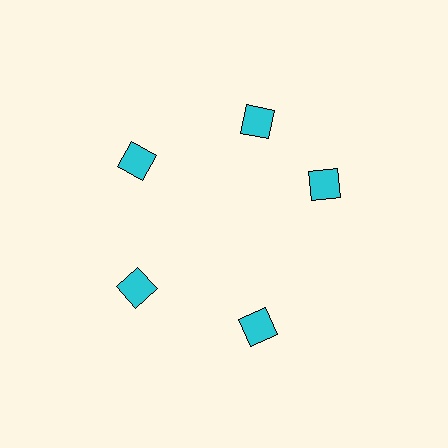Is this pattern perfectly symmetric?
No. The 5 cyan squares are arranged in a ring, but one element near the 3 o'clock position is rotated out of alignment along the ring, breaking the 5-fold rotational symmetry.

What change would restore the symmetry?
The symmetry would be restored by rotating it back into even spacing with its neighbors so that all 5 squares sit at equal angles and equal distance from the center.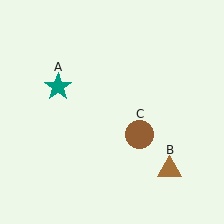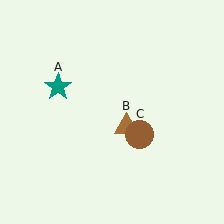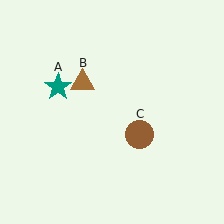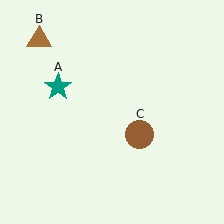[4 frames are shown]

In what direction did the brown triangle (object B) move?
The brown triangle (object B) moved up and to the left.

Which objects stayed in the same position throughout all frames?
Teal star (object A) and brown circle (object C) remained stationary.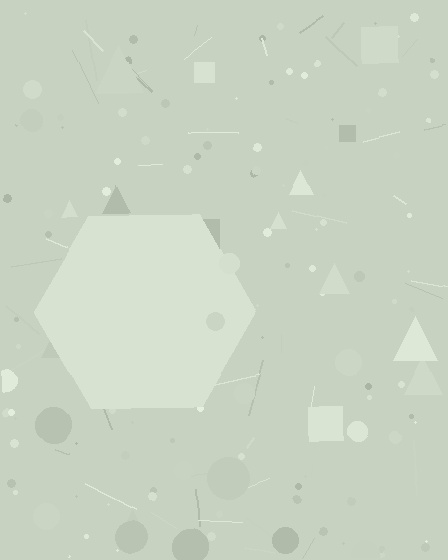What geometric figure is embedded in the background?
A hexagon is embedded in the background.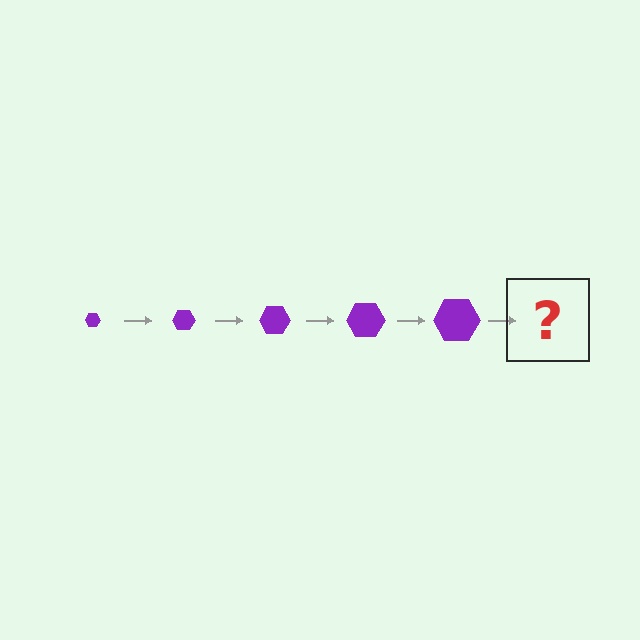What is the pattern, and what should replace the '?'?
The pattern is that the hexagon gets progressively larger each step. The '?' should be a purple hexagon, larger than the previous one.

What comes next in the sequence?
The next element should be a purple hexagon, larger than the previous one.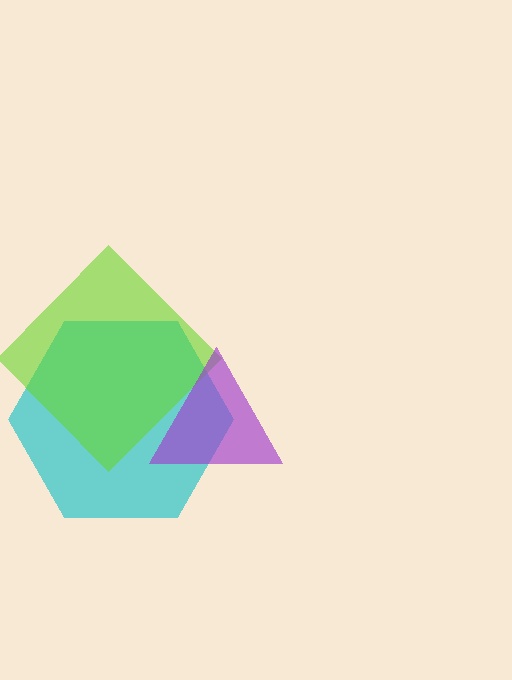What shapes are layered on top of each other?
The layered shapes are: a cyan hexagon, a lime diamond, a purple triangle.